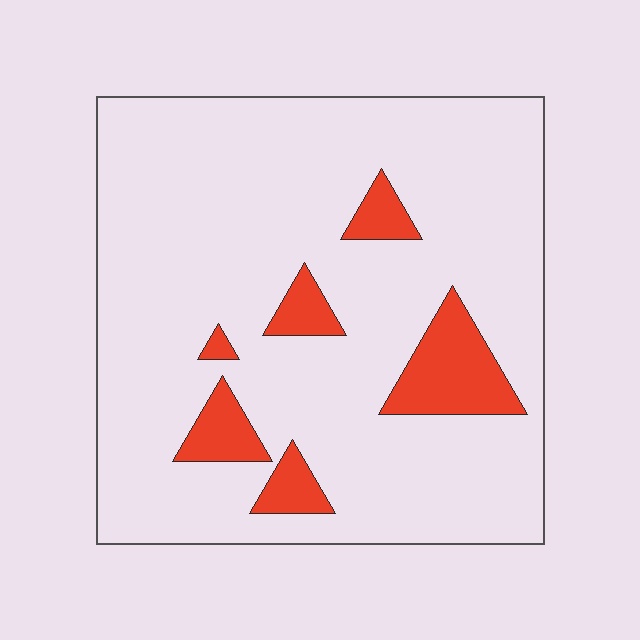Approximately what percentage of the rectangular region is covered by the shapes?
Approximately 10%.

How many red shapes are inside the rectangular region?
6.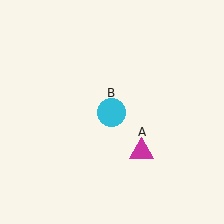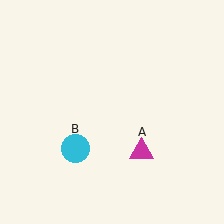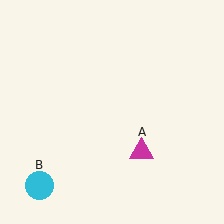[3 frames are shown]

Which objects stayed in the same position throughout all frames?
Magenta triangle (object A) remained stationary.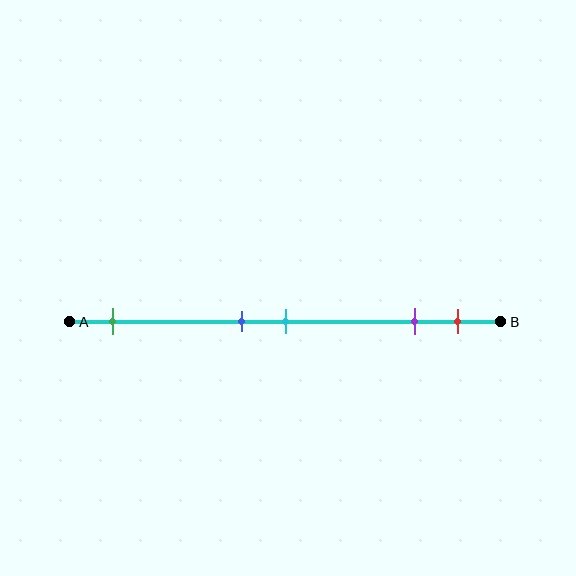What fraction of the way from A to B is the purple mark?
The purple mark is approximately 80% (0.8) of the way from A to B.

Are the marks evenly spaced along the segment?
No, the marks are not evenly spaced.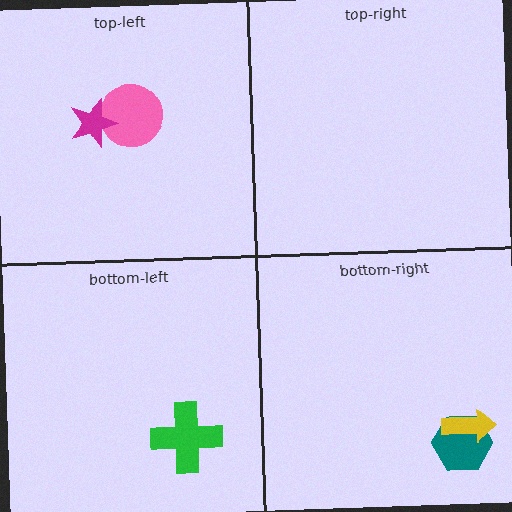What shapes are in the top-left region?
The pink circle, the magenta star.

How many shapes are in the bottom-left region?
1.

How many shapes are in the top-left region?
2.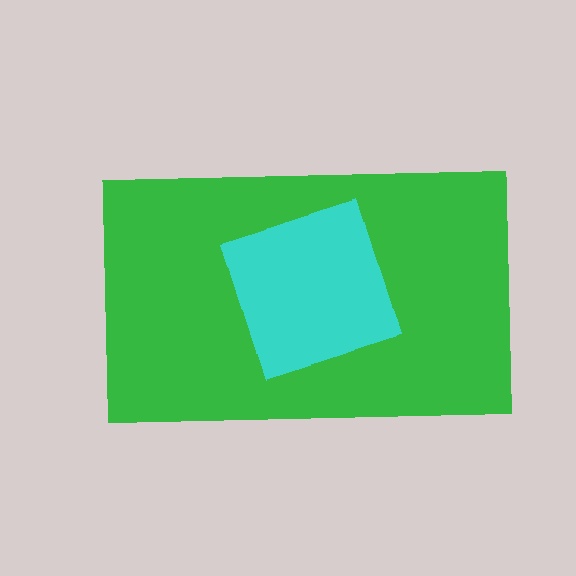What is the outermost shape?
The green rectangle.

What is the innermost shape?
The cyan square.